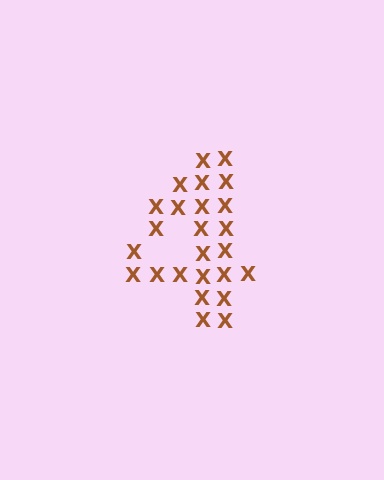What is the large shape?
The large shape is the digit 4.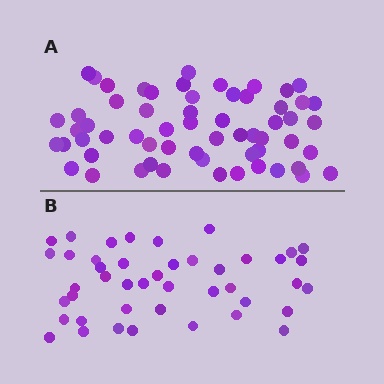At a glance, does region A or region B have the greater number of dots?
Region A (the top region) has more dots.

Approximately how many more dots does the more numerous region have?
Region A has approximately 15 more dots than region B.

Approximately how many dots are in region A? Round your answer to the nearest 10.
About 60 dots.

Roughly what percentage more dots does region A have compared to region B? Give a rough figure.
About 35% more.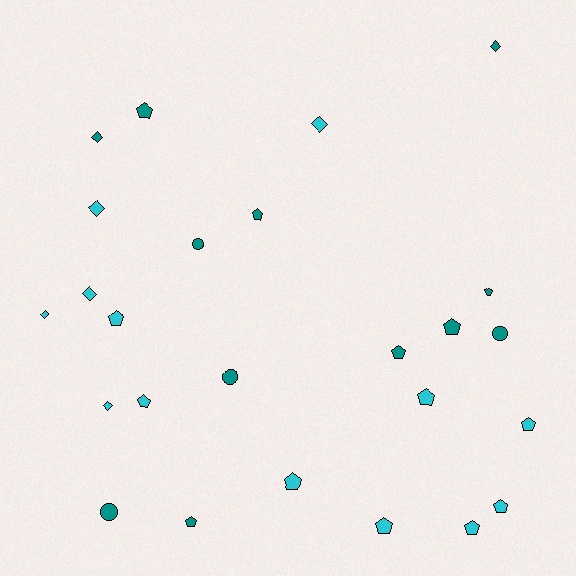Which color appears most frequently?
Cyan, with 13 objects.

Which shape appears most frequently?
Pentagon, with 14 objects.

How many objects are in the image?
There are 25 objects.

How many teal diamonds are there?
There are 2 teal diamonds.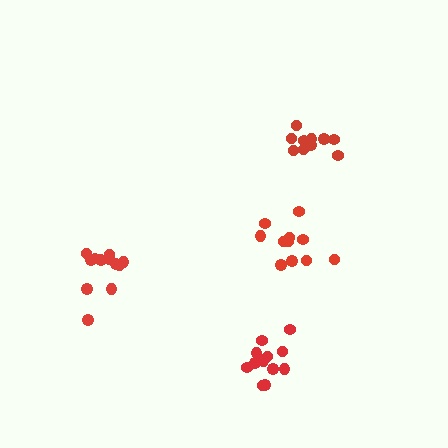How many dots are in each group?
Group 1: 12 dots, Group 2: 11 dots, Group 3: 11 dots, Group 4: 12 dots (46 total).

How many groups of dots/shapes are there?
There are 4 groups.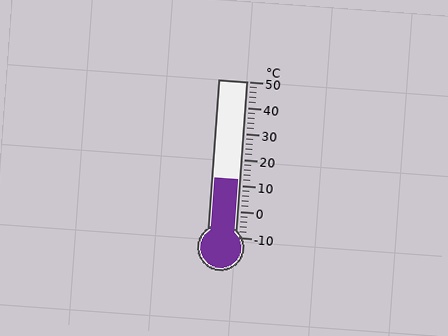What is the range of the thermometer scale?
The thermometer scale ranges from -10°C to 50°C.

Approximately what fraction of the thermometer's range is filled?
The thermometer is filled to approximately 35% of its range.